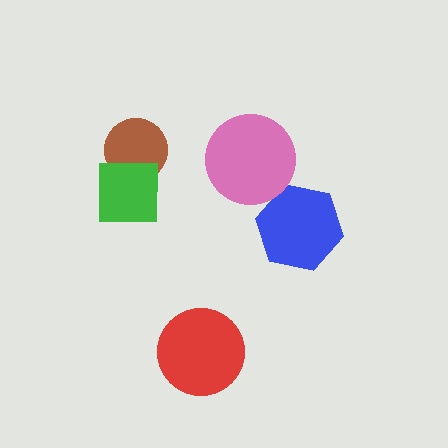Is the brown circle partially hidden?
Yes, it is partially covered by another shape.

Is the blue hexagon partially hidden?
No, no other shape covers it.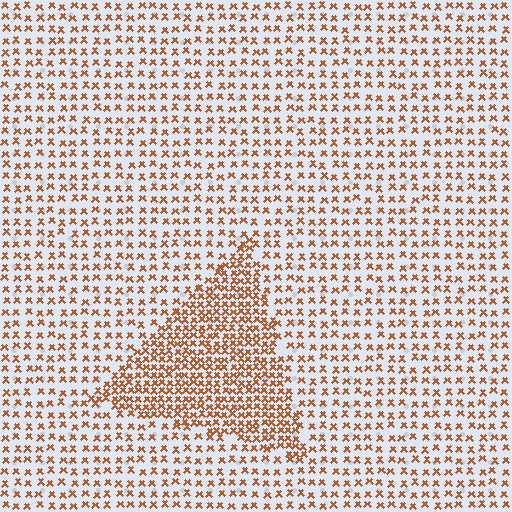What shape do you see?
I see a triangle.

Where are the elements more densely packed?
The elements are more densely packed inside the triangle boundary.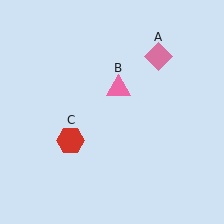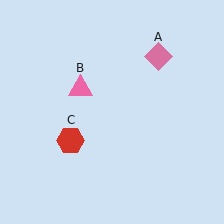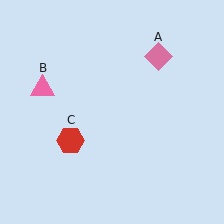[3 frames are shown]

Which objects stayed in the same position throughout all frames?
Pink diamond (object A) and red hexagon (object C) remained stationary.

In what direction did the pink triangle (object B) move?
The pink triangle (object B) moved left.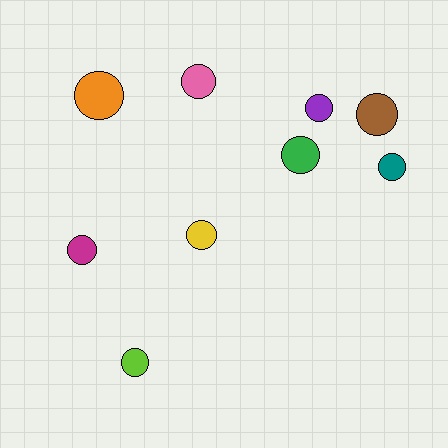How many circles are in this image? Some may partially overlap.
There are 9 circles.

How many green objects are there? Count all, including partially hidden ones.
There is 1 green object.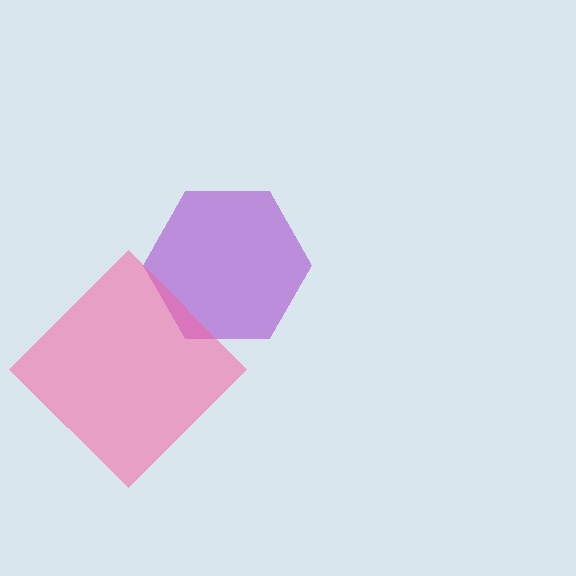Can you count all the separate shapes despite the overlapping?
Yes, there are 2 separate shapes.